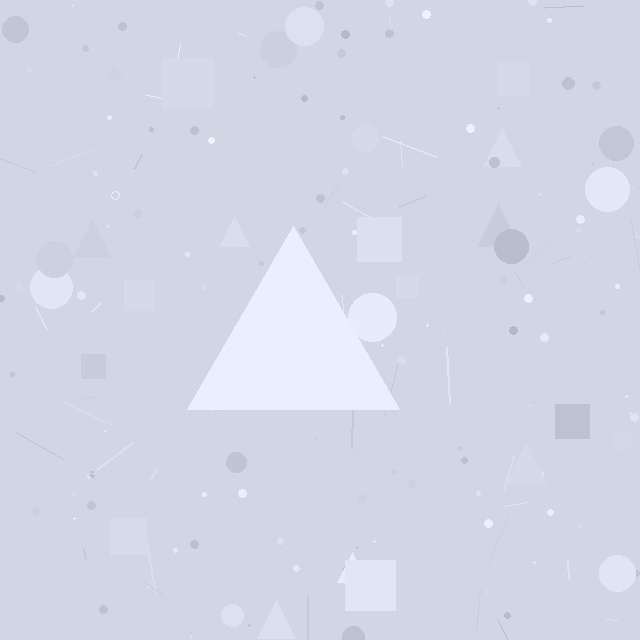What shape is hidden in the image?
A triangle is hidden in the image.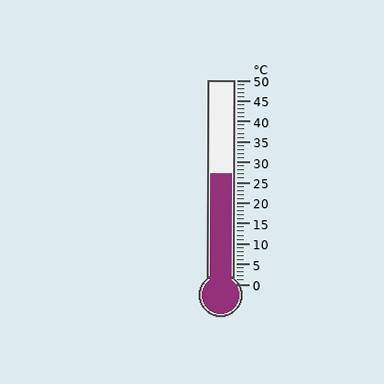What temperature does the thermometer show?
The thermometer shows approximately 27°C.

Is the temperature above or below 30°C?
The temperature is below 30°C.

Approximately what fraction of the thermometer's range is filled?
The thermometer is filled to approximately 55% of its range.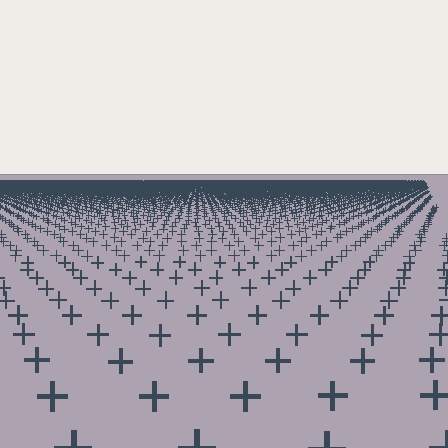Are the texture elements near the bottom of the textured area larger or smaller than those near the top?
Larger. Near the bottom, elements are closer to the viewer and appear at a bigger on-screen size.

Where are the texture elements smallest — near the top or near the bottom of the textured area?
Near the top.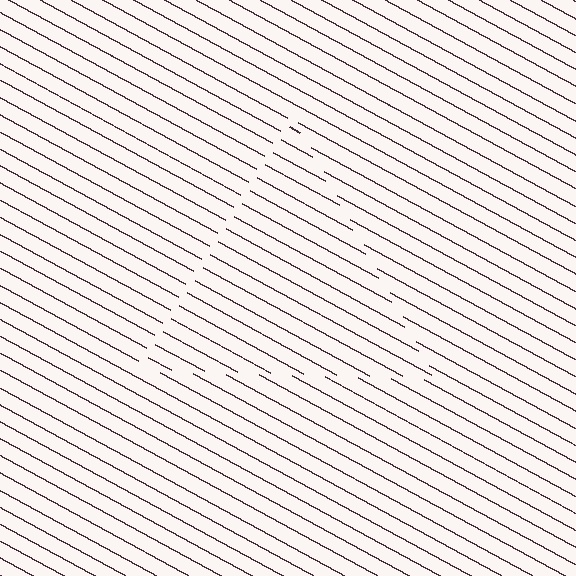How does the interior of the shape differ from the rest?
The interior of the shape contains the same grating, shifted by half a period — the contour is defined by the phase discontinuity where line-ends from the inner and outer gratings abut.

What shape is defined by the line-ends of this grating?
An illusory triangle. The interior of the shape contains the same grating, shifted by half a period — the contour is defined by the phase discontinuity where line-ends from the inner and outer gratings abut.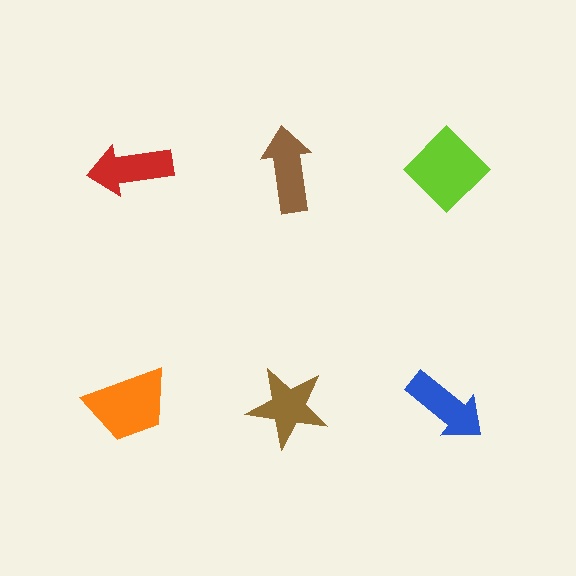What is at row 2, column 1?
An orange trapezoid.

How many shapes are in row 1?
3 shapes.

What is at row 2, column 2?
A brown star.